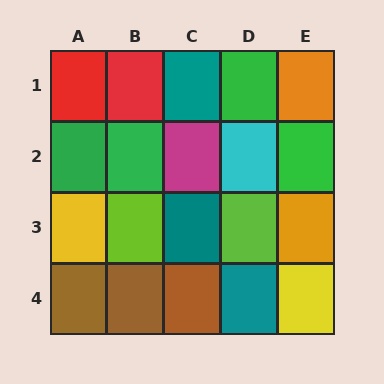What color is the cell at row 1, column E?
Orange.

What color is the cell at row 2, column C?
Magenta.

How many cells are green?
4 cells are green.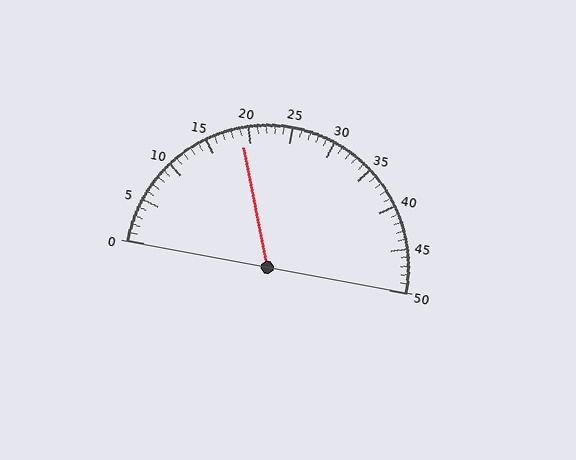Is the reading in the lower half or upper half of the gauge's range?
The reading is in the lower half of the range (0 to 50).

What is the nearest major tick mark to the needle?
The nearest major tick mark is 20.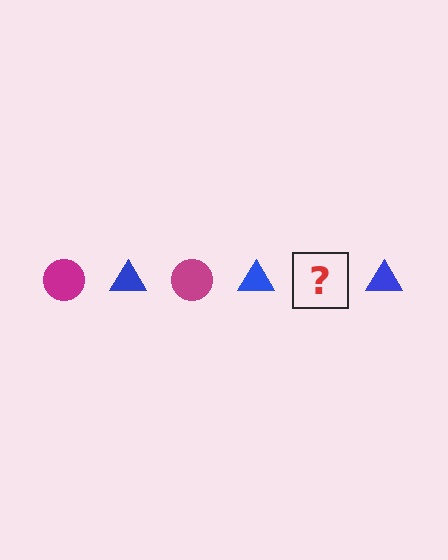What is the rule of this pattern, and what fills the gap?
The rule is that the pattern alternates between magenta circle and blue triangle. The gap should be filled with a magenta circle.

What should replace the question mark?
The question mark should be replaced with a magenta circle.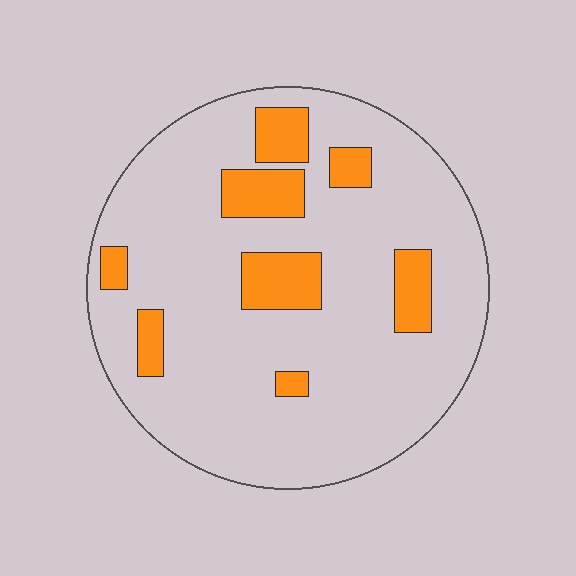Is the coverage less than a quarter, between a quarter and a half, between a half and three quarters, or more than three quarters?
Less than a quarter.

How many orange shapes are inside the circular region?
8.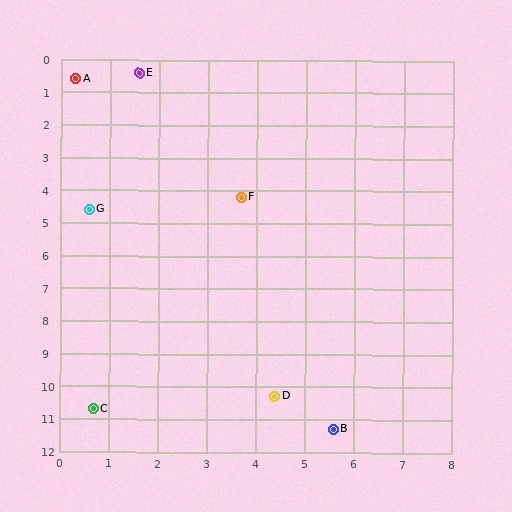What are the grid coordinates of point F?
Point F is at approximately (3.7, 4.2).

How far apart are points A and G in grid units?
Points A and G are about 4.0 grid units apart.